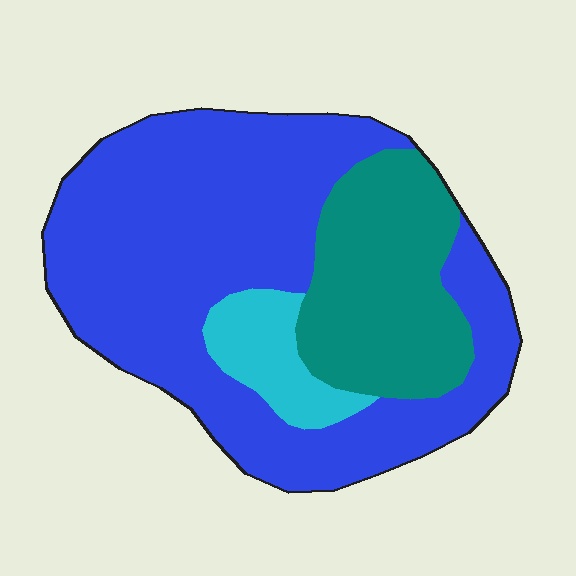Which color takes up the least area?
Cyan, at roughly 10%.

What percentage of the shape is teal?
Teal covers around 25% of the shape.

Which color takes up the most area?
Blue, at roughly 65%.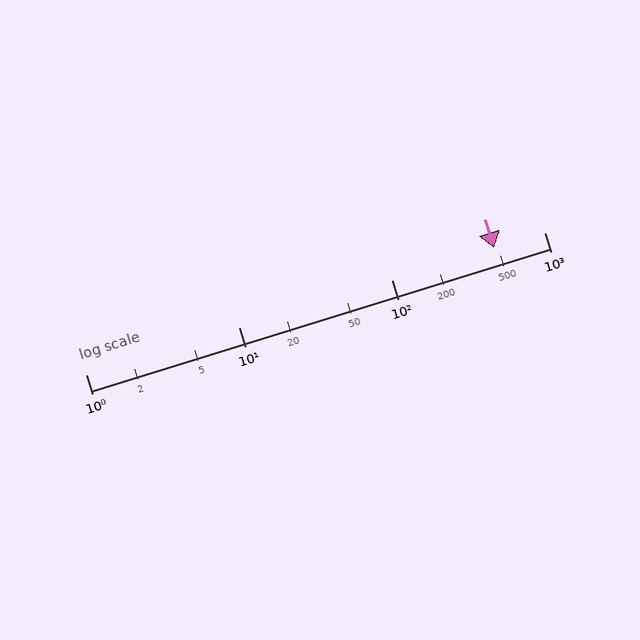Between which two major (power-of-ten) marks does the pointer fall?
The pointer is between 100 and 1000.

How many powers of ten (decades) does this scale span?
The scale spans 3 decades, from 1 to 1000.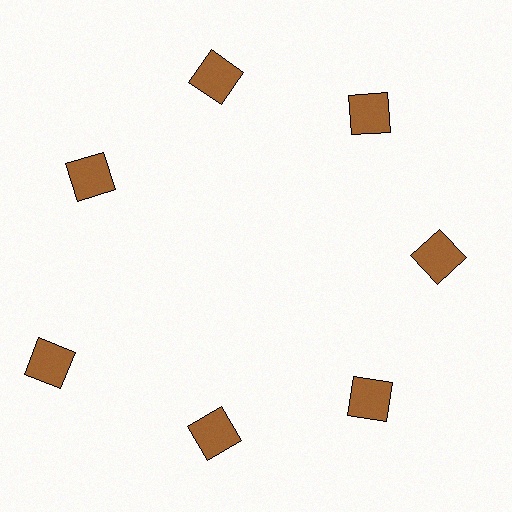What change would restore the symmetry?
The symmetry would be restored by moving it inward, back onto the ring so that all 7 squares sit at equal angles and equal distance from the center.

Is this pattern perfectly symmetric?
No. The 7 brown squares are arranged in a ring, but one element near the 8 o'clock position is pushed outward from the center, breaking the 7-fold rotational symmetry.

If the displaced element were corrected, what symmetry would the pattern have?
It would have 7-fold rotational symmetry — the pattern would map onto itself every 51 degrees.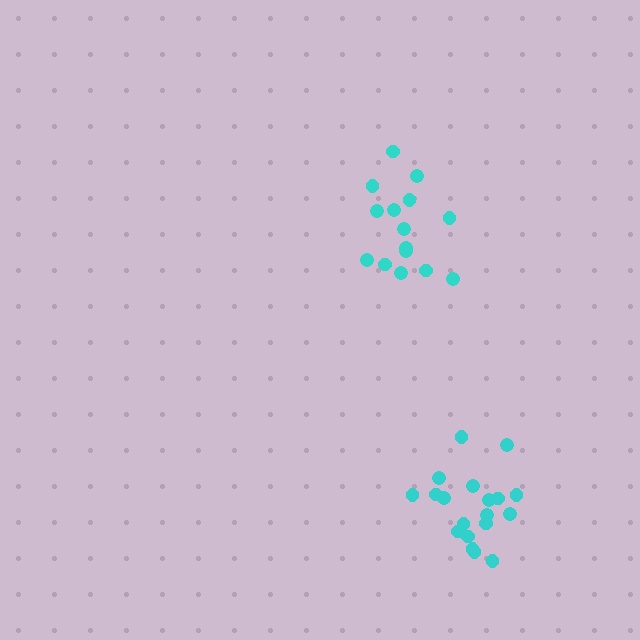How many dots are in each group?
Group 1: 15 dots, Group 2: 19 dots (34 total).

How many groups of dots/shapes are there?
There are 2 groups.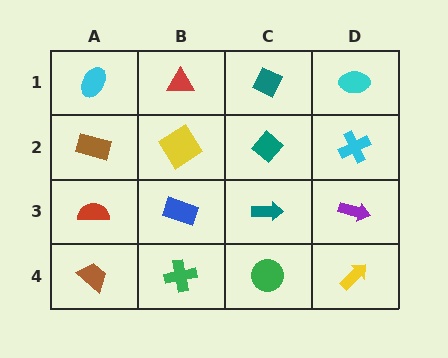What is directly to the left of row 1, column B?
A cyan ellipse.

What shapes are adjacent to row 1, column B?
A yellow diamond (row 2, column B), a cyan ellipse (row 1, column A), a teal diamond (row 1, column C).